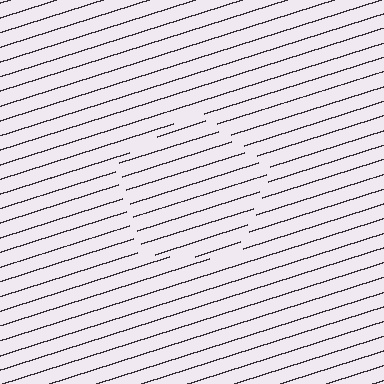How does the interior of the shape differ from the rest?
The interior of the shape contains the same grating, shifted by half a period — the contour is defined by the phase discontinuity where line-ends from the inner and outer gratings abut.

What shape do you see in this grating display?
An illusory pentagon. The interior of the shape contains the same grating, shifted by half a period — the contour is defined by the phase discontinuity where line-ends from the inner and outer gratings abut.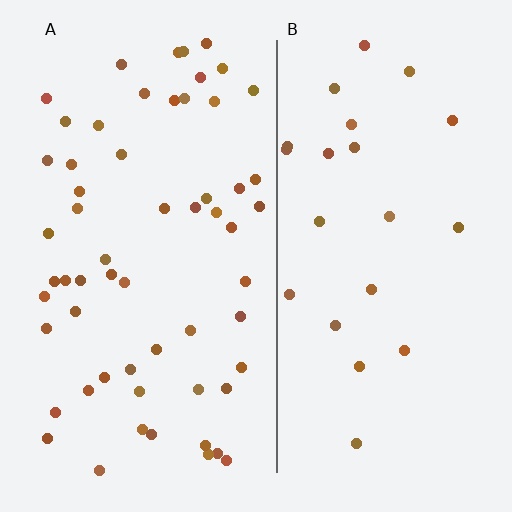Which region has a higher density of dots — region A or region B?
A (the left).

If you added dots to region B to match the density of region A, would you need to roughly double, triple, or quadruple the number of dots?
Approximately triple.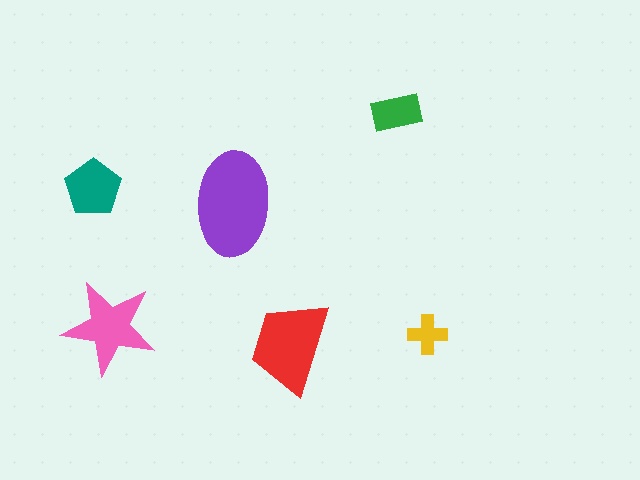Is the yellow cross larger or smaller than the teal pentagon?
Smaller.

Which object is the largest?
The purple ellipse.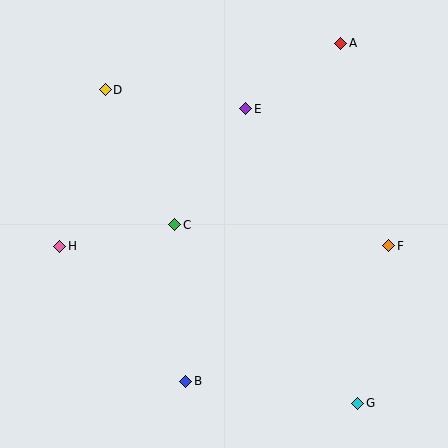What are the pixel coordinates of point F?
Point F is at (389, 246).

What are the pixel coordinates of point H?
Point H is at (60, 246).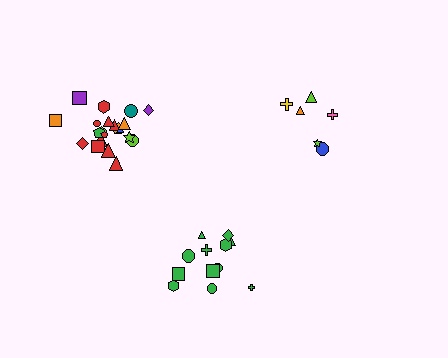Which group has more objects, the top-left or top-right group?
The top-left group.